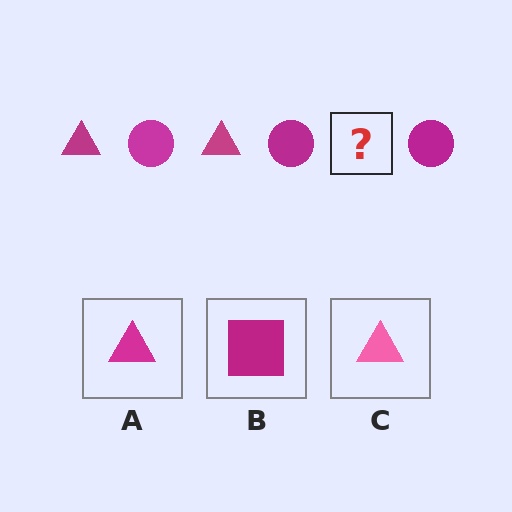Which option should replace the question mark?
Option A.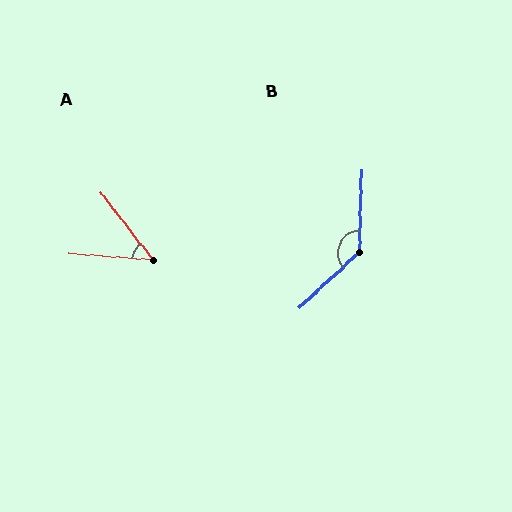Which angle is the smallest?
A, at approximately 48 degrees.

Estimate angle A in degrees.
Approximately 48 degrees.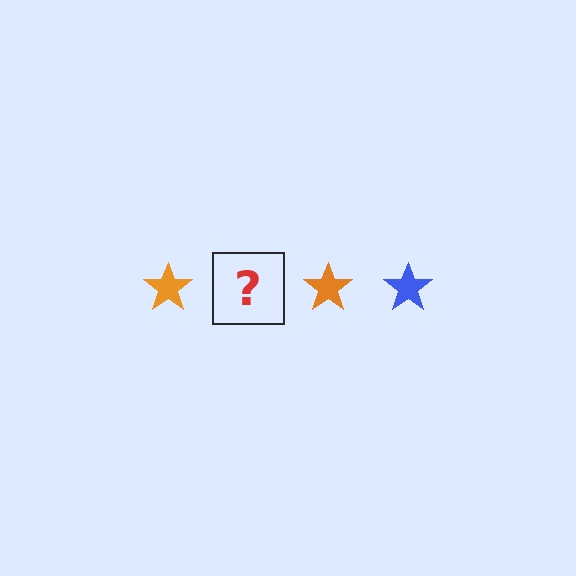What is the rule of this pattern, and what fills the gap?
The rule is that the pattern cycles through orange, blue stars. The gap should be filled with a blue star.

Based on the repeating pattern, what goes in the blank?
The blank should be a blue star.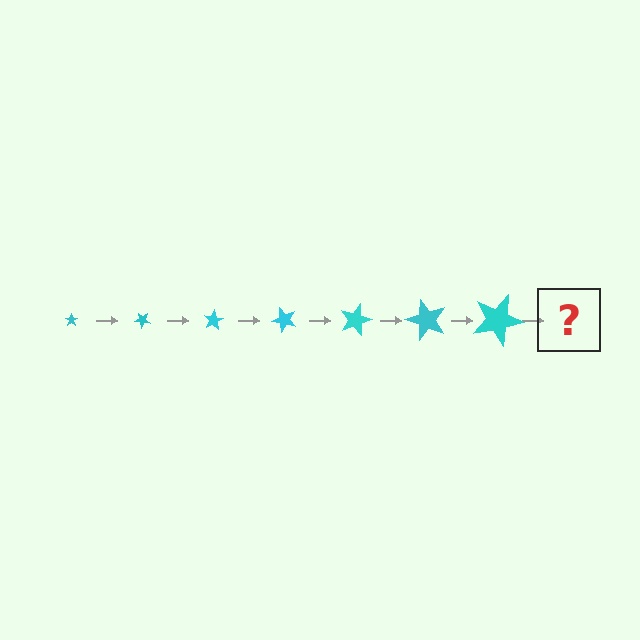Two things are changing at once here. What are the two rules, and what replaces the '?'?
The two rules are that the star grows larger each step and it rotates 40 degrees each step. The '?' should be a star, larger than the previous one and rotated 280 degrees from the start.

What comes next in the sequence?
The next element should be a star, larger than the previous one and rotated 280 degrees from the start.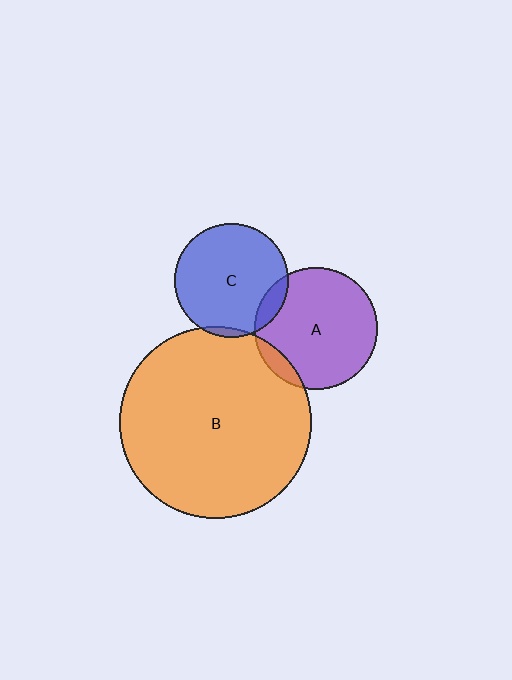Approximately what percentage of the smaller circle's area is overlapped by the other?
Approximately 10%.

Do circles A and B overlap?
Yes.